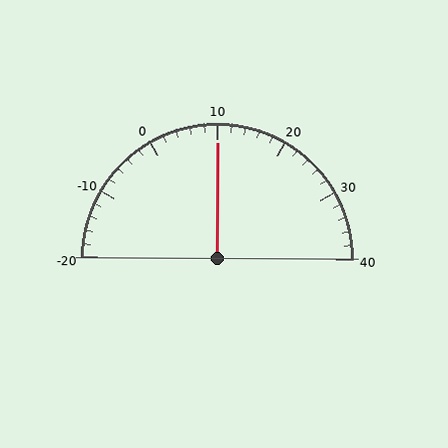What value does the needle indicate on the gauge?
The needle indicates approximately 10.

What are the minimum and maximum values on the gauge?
The gauge ranges from -20 to 40.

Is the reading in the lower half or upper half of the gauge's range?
The reading is in the upper half of the range (-20 to 40).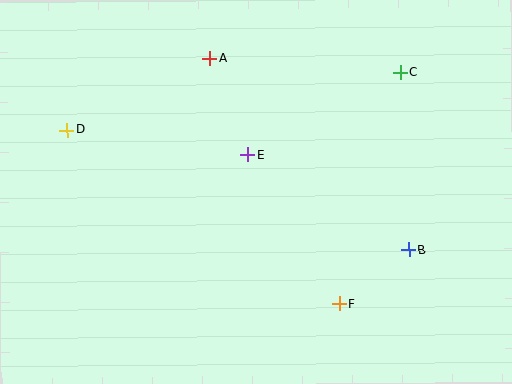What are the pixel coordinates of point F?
Point F is at (339, 304).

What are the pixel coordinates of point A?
Point A is at (209, 59).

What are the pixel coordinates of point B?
Point B is at (409, 249).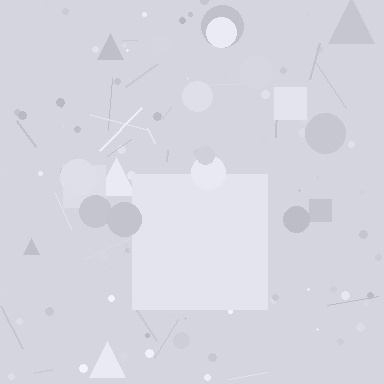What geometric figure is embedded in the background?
A square is embedded in the background.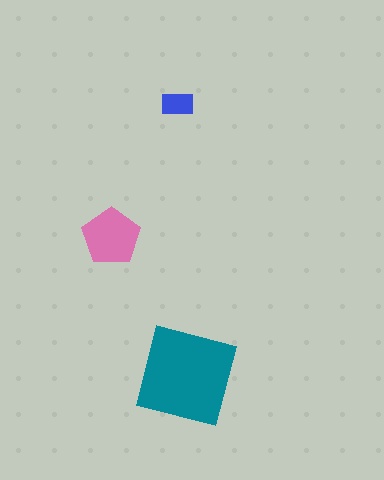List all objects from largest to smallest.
The teal square, the pink pentagon, the blue rectangle.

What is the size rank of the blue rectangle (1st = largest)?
3rd.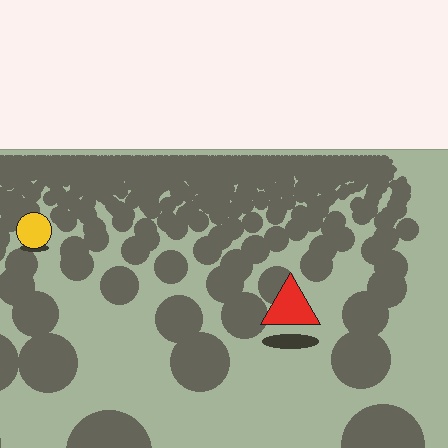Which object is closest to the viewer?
The red triangle is closest. The texture marks near it are larger and more spread out.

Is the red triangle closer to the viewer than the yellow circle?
Yes. The red triangle is closer — you can tell from the texture gradient: the ground texture is coarser near it.